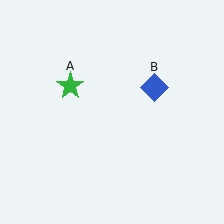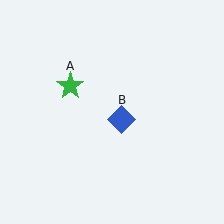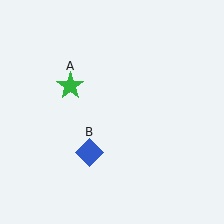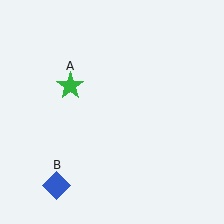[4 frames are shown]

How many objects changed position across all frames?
1 object changed position: blue diamond (object B).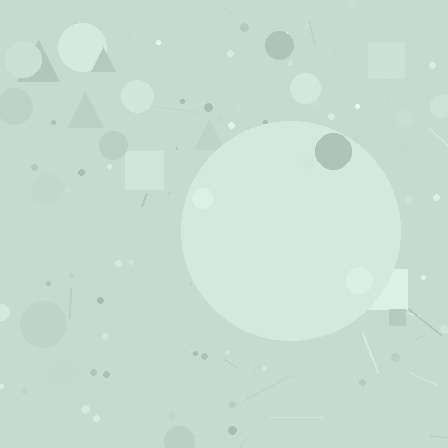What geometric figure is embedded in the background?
A circle is embedded in the background.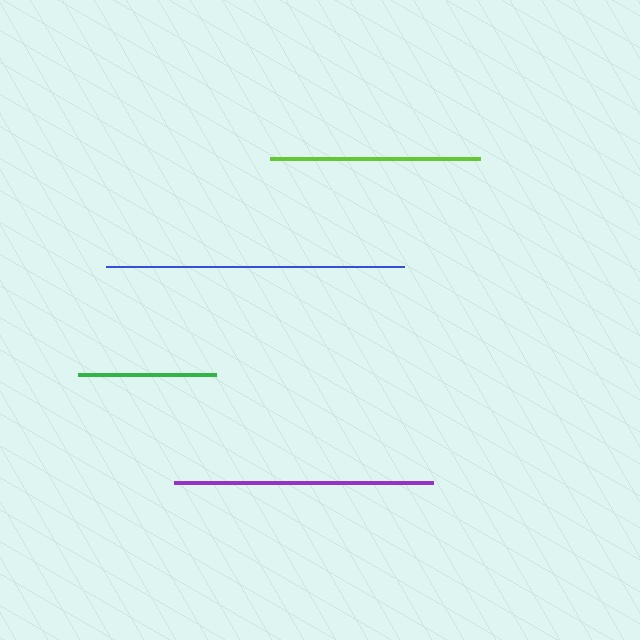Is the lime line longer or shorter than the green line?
The lime line is longer than the green line.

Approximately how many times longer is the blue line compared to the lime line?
The blue line is approximately 1.4 times the length of the lime line.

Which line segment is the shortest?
The green line is the shortest at approximately 138 pixels.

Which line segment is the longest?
The blue line is the longest at approximately 298 pixels.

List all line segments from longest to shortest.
From longest to shortest: blue, purple, lime, green.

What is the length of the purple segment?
The purple segment is approximately 259 pixels long.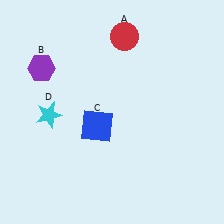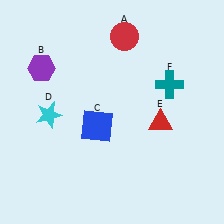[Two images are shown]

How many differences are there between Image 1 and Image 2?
There are 2 differences between the two images.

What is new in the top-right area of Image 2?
A teal cross (F) was added in the top-right area of Image 2.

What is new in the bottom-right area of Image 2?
A red triangle (E) was added in the bottom-right area of Image 2.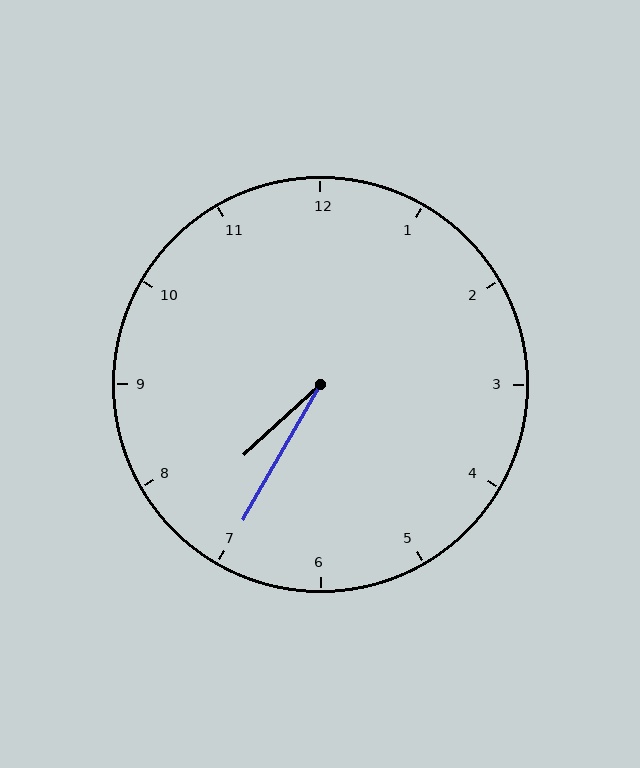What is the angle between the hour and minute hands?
Approximately 18 degrees.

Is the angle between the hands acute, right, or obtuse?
It is acute.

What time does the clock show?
7:35.